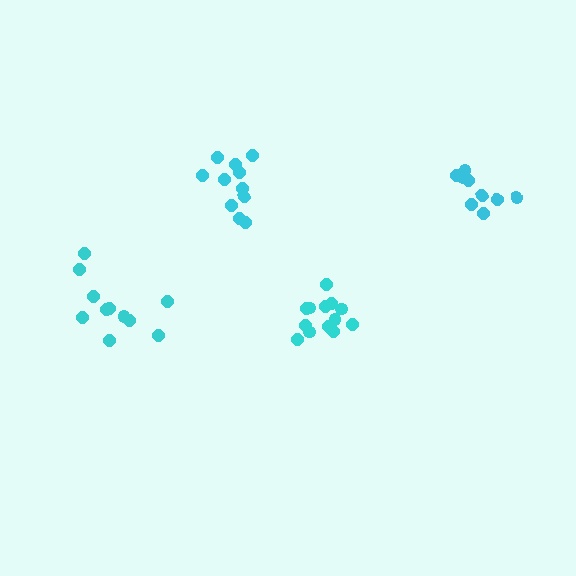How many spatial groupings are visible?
There are 4 spatial groupings.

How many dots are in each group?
Group 1: 11 dots, Group 2: 11 dots, Group 3: 9 dots, Group 4: 13 dots (44 total).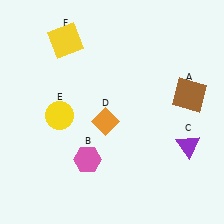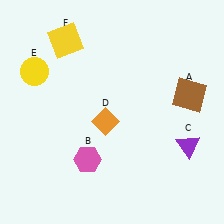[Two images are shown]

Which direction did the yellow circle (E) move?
The yellow circle (E) moved up.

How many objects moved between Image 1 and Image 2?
1 object moved between the two images.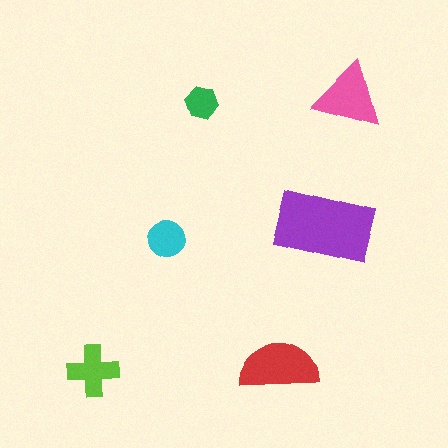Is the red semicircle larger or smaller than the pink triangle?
Larger.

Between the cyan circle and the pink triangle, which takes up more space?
The pink triangle.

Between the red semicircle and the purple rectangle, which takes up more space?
The purple rectangle.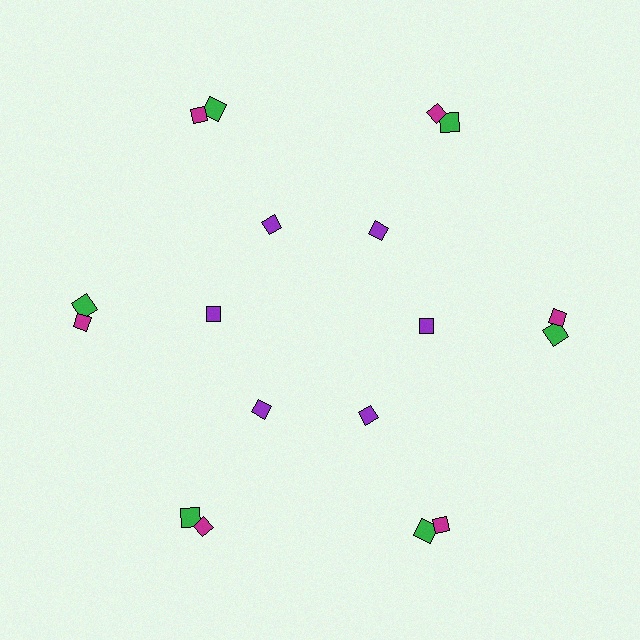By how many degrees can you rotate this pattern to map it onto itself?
The pattern maps onto itself every 60 degrees of rotation.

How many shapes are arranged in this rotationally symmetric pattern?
There are 18 shapes, arranged in 6 groups of 3.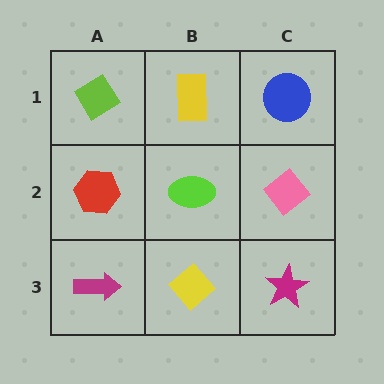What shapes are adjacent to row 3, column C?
A pink diamond (row 2, column C), a yellow diamond (row 3, column B).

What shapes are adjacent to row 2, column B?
A yellow rectangle (row 1, column B), a yellow diamond (row 3, column B), a red hexagon (row 2, column A), a pink diamond (row 2, column C).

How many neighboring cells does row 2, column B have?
4.